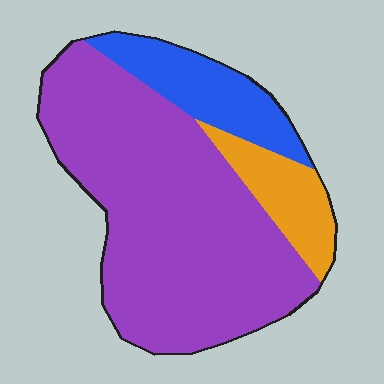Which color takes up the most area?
Purple, at roughly 70%.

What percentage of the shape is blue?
Blue takes up less than a quarter of the shape.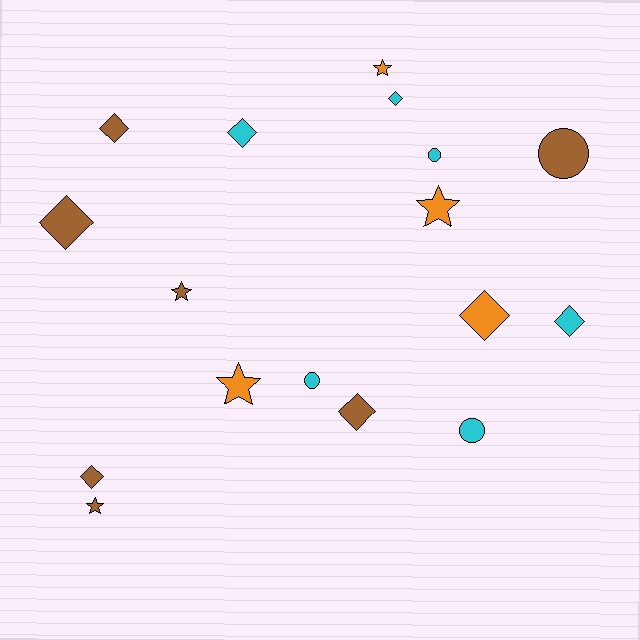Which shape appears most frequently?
Diamond, with 8 objects.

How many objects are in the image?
There are 17 objects.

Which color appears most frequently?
Brown, with 7 objects.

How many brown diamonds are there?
There are 4 brown diamonds.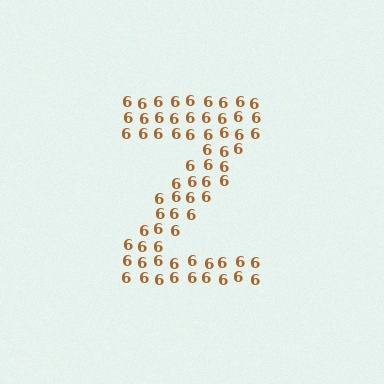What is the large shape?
The large shape is the letter Z.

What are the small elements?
The small elements are digit 6's.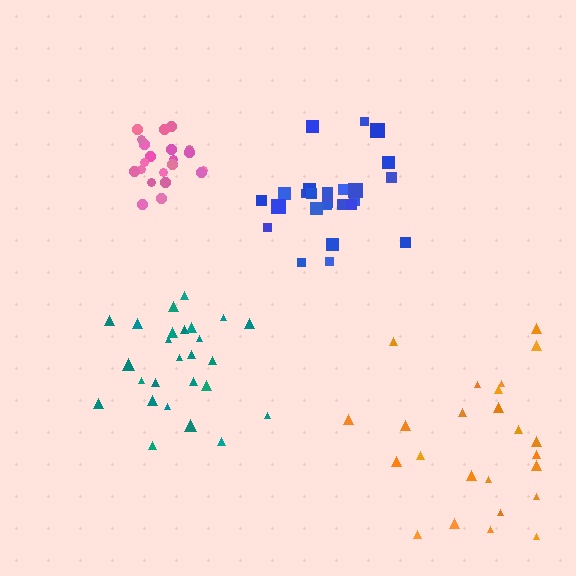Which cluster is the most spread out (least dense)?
Orange.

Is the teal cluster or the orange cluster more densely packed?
Teal.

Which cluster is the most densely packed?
Pink.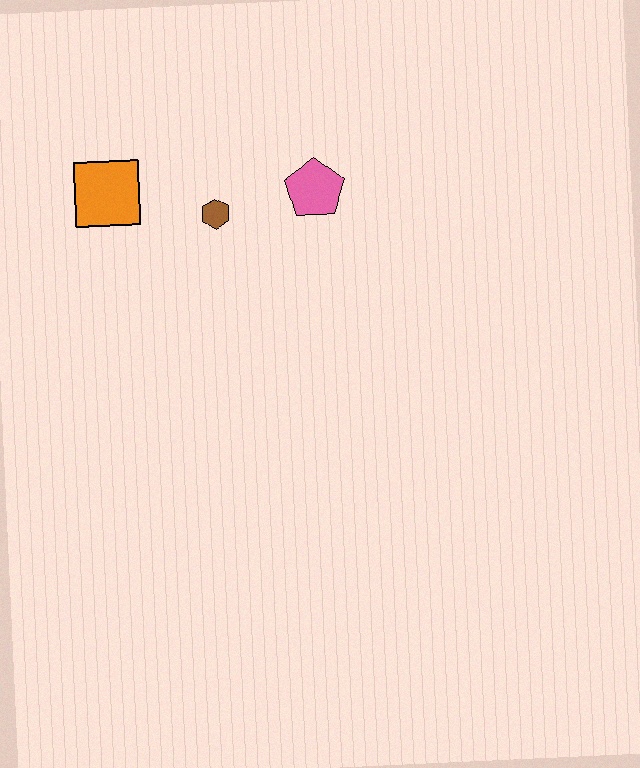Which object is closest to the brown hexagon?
The pink pentagon is closest to the brown hexagon.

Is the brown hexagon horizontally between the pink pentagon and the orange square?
Yes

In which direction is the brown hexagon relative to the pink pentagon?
The brown hexagon is to the left of the pink pentagon.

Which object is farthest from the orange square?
The pink pentagon is farthest from the orange square.